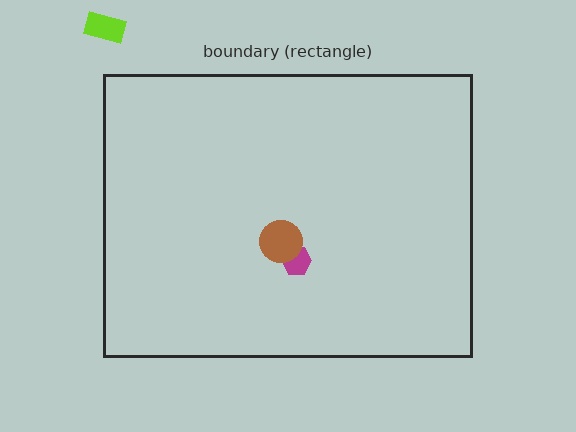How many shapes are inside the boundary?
2 inside, 1 outside.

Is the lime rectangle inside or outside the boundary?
Outside.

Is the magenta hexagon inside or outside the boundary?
Inside.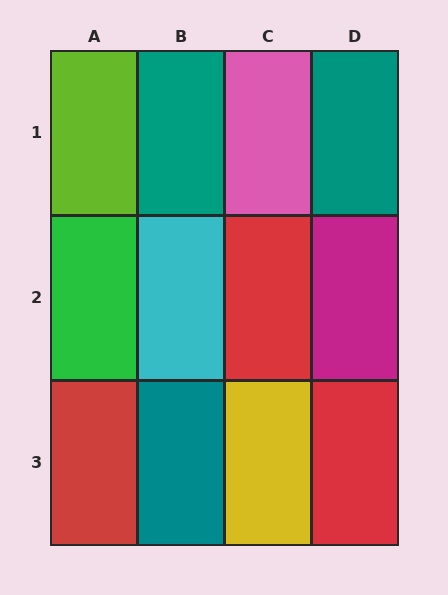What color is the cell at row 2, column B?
Cyan.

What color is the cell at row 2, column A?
Green.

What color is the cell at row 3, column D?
Red.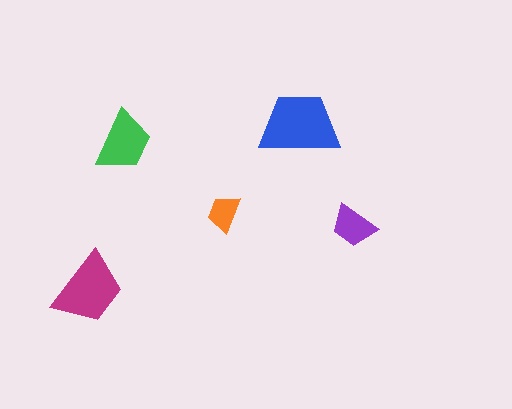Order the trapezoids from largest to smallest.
the blue one, the magenta one, the green one, the purple one, the orange one.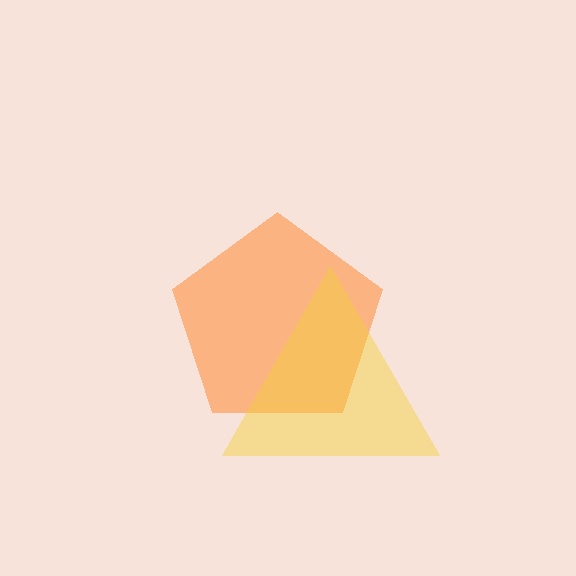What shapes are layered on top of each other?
The layered shapes are: an orange pentagon, a yellow triangle.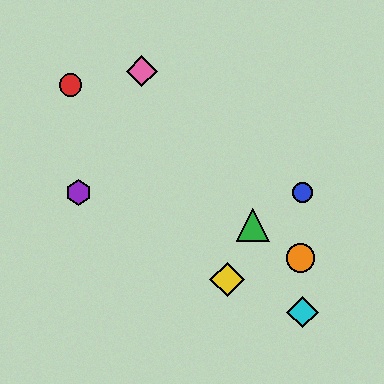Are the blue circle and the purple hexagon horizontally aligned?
Yes, both are at y≈193.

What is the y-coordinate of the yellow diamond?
The yellow diamond is at y≈279.